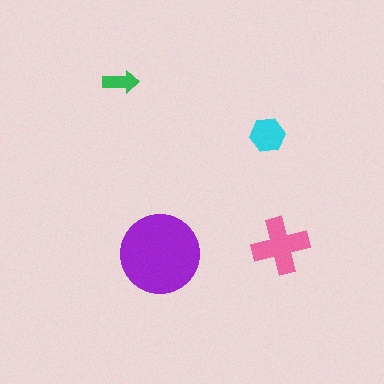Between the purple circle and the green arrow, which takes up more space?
The purple circle.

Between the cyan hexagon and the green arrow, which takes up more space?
The cyan hexagon.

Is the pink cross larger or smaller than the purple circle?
Smaller.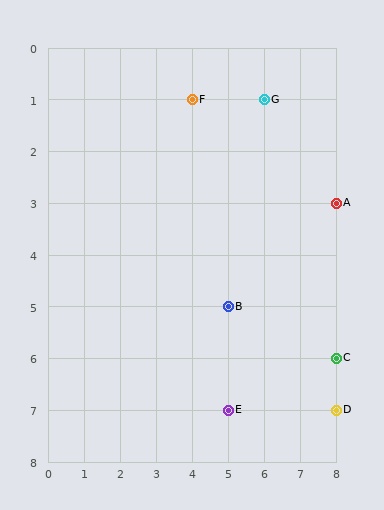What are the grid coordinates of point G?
Point G is at grid coordinates (6, 1).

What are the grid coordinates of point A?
Point A is at grid coordinates (8, 3).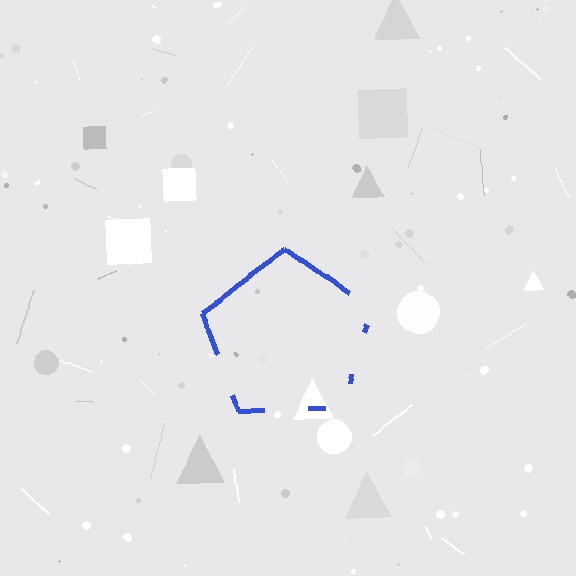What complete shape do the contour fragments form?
The contour fragments form a pentagon.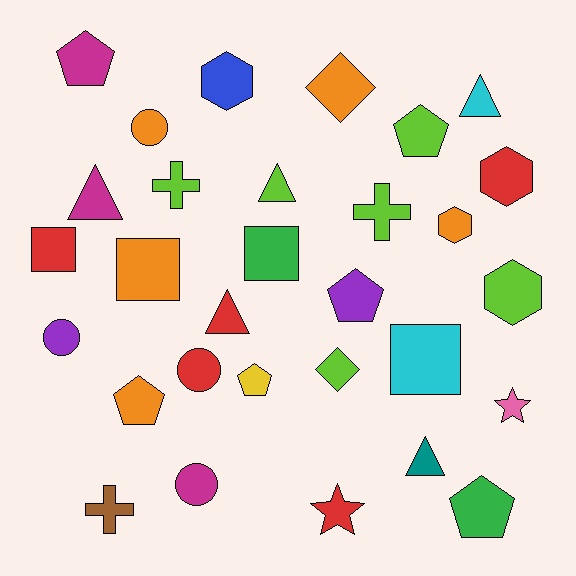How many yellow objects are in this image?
There is 1 yellow object.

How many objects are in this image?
There are 30 objects.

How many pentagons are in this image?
There are 6 pentagons.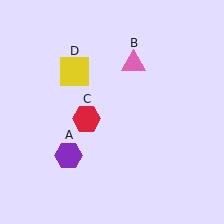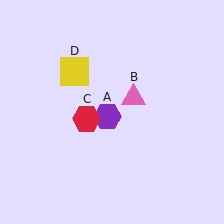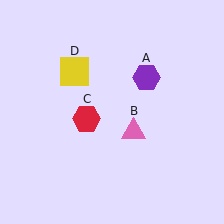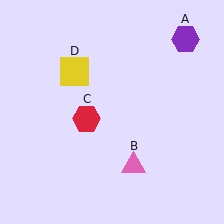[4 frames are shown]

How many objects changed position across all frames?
2 objects changed position: purple hexagon (object A), pink triangle (object B).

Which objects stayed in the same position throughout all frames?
Red hexagon (object C) and yellow square (object D) remained stationary.